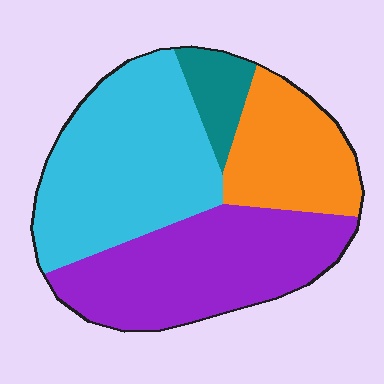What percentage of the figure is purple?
Purple takes up about one third (1/3) of the figure.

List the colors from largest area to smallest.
From largest to smallest: cyan, purple, orange, teal.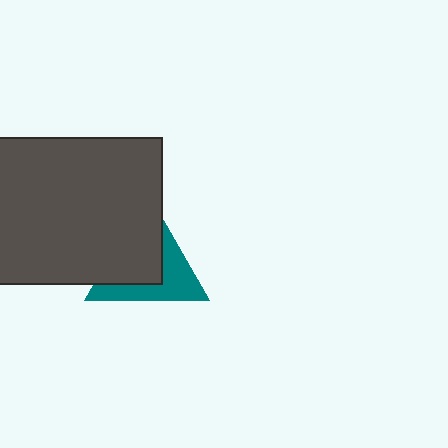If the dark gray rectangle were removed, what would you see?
You would see the complete teal triangle.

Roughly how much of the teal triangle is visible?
A small part of it is visible (roughly 45%).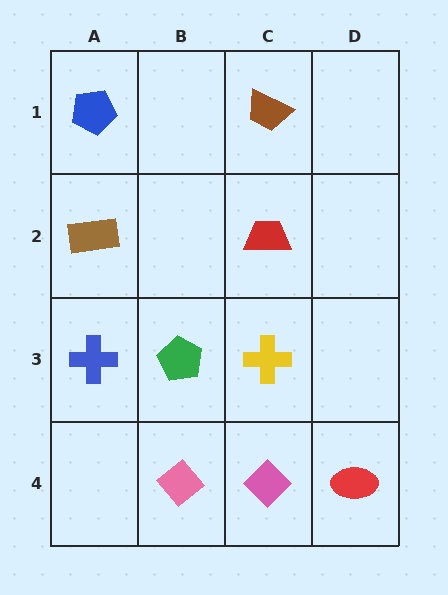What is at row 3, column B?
A green pentagon.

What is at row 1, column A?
A blue pentagon.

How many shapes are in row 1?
2 shapes.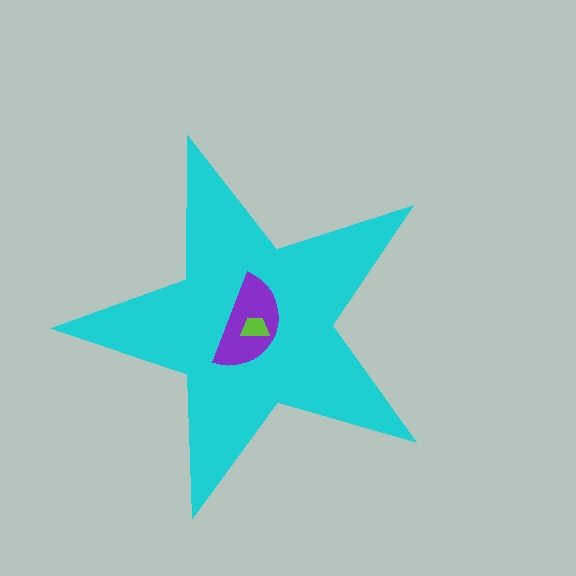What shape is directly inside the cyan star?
The purple semicircle.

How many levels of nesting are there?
3.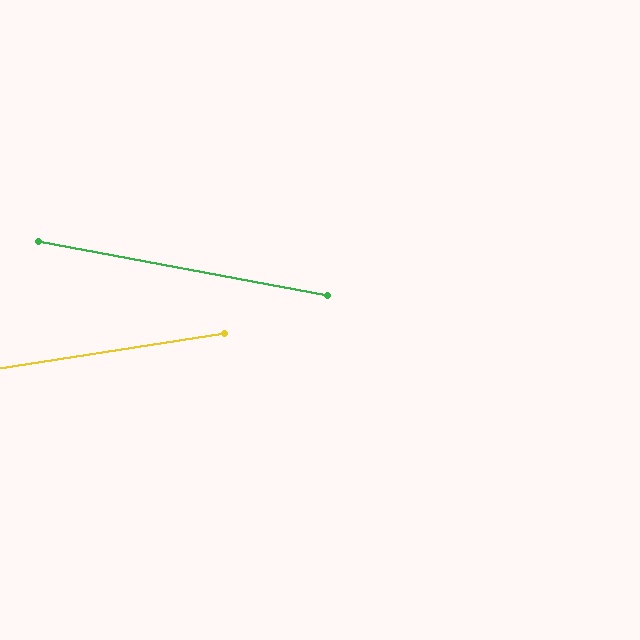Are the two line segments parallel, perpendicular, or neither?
Neither parallel nor perpendicular — they differ by about 19°.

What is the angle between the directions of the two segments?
Approximately 19 degrees.